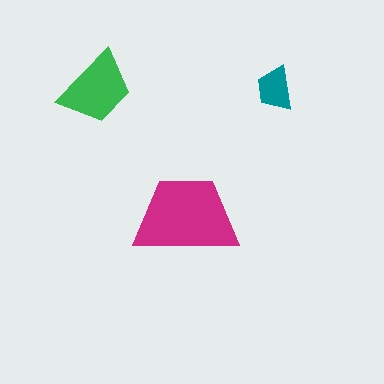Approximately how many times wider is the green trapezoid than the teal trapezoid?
About 1.5 times wider.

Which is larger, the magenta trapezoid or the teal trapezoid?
The magenta one.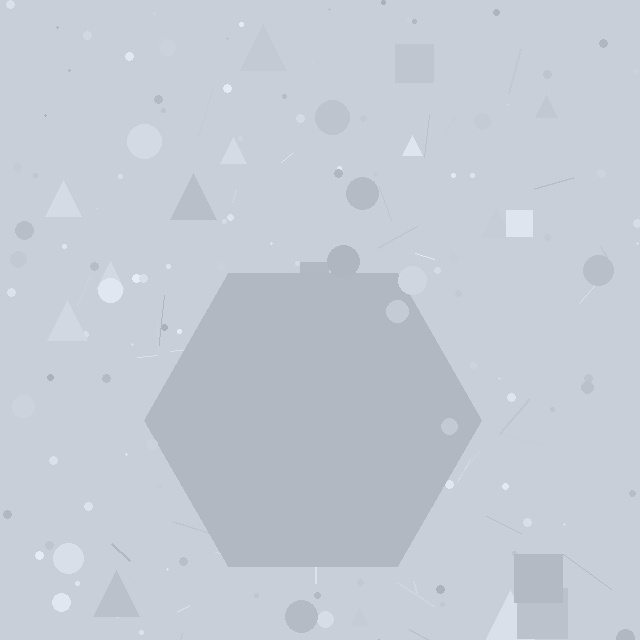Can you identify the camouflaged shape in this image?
The camouflaged shape is a hexagon.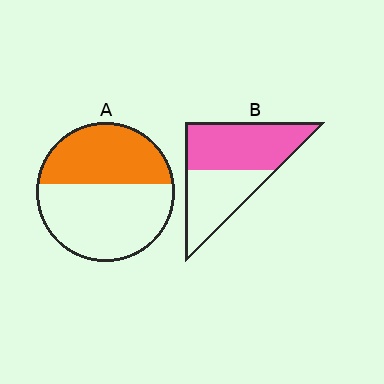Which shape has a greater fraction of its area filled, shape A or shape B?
Shape B.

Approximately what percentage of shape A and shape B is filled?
A is approximately 45% and B is approximately 55%.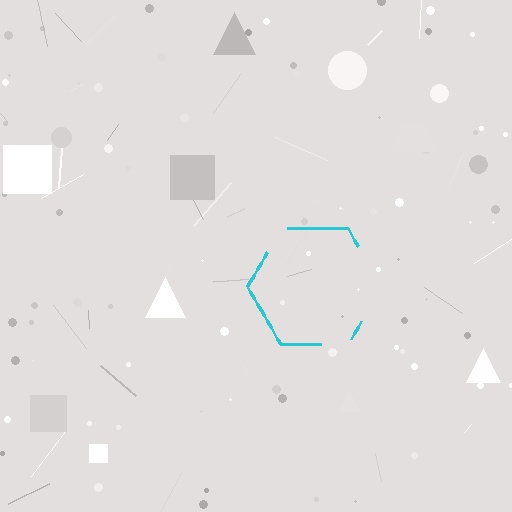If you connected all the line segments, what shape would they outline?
They would outline a hexagon.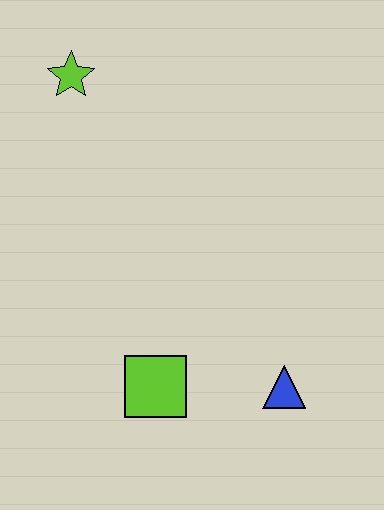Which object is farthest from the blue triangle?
The lime star is farthest from the blue triangle.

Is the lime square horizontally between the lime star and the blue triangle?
Yes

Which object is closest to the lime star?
The lime square is closest to the lime star.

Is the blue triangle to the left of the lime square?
No